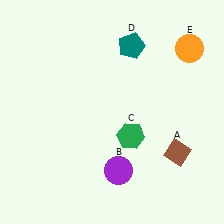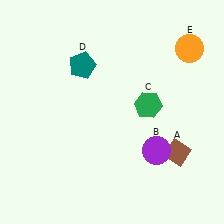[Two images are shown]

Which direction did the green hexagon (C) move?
The green hexagon (C) moved up.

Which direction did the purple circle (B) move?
The purple circle (B) moved right.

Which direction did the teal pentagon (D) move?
The teal pentagon (D) moved left.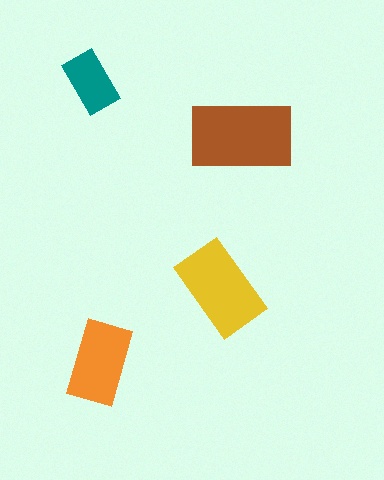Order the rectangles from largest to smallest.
the brown one, the yellow one, the orange one, the teal one.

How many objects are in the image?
There are 4 objects in the image.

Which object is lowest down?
The orange rectangle is bottommost.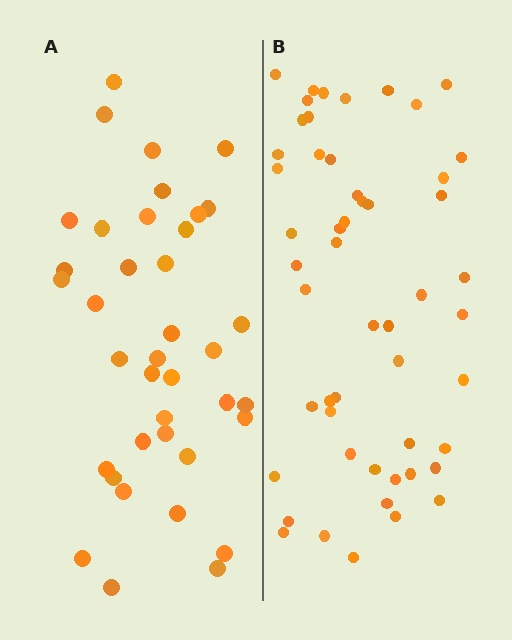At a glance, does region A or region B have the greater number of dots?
Region B (the right region) has more dots.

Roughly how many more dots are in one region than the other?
Region B has approximately 15 more dots than region A.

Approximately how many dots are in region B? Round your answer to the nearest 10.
About 50 dots. (The exact count is 52, which rounds to 50.)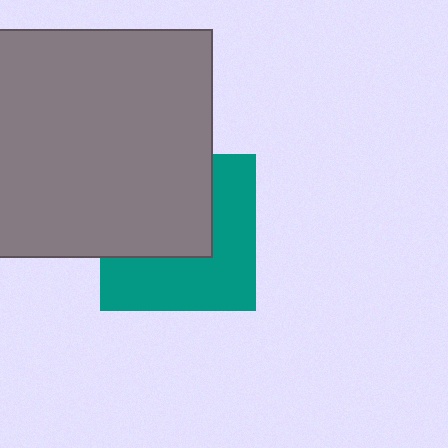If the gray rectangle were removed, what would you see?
You would see the complete teal square.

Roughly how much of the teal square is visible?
About half of it is visible (roughly 52%).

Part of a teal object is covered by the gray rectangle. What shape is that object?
It is a square.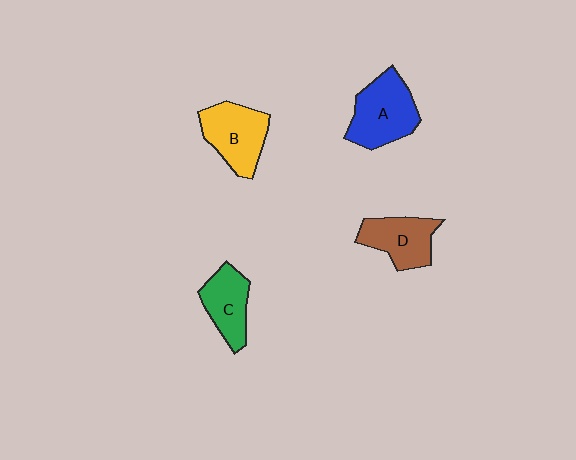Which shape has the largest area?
Shape A (blue).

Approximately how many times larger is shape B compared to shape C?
Approximately 1.2 times.